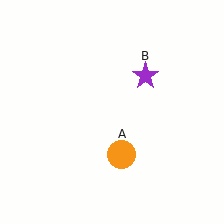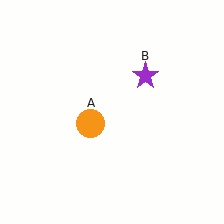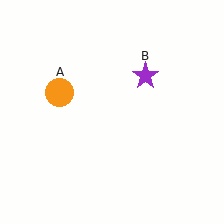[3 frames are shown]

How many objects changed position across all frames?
1 object changed position: orange circle (object A).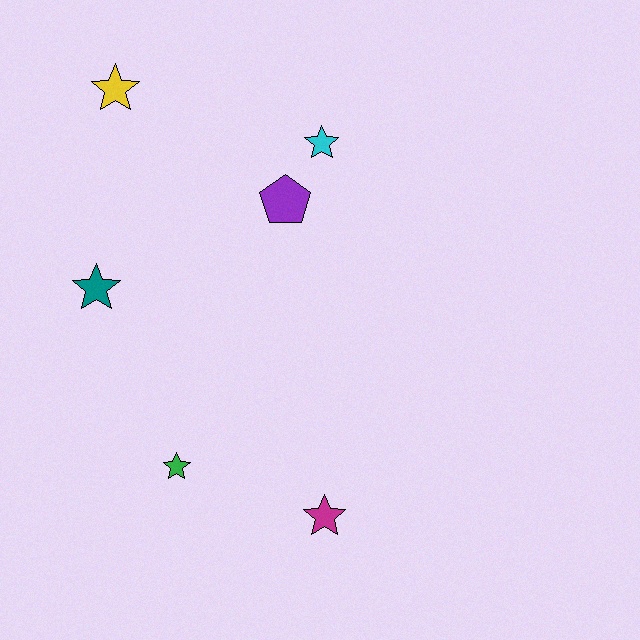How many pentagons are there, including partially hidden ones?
There is 1 pentagon.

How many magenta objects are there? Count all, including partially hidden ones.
There is 1 magenta object.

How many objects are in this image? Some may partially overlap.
There are 6 objects.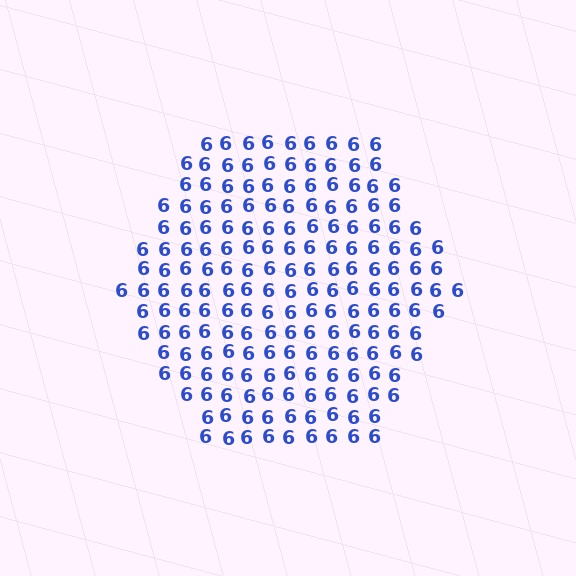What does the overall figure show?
The overall figure shows a hexagon.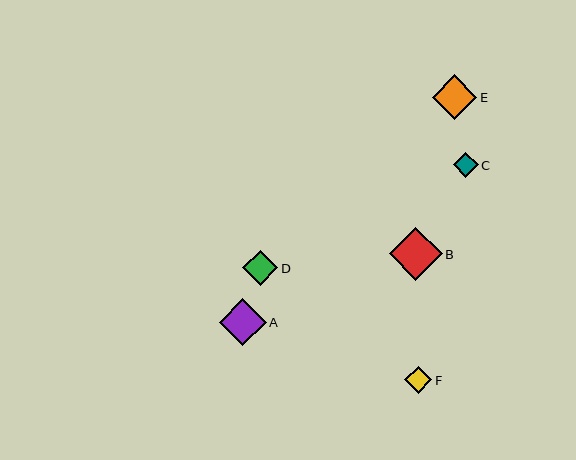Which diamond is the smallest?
Diamond C is the smallest with a size of approximately 25 pixels.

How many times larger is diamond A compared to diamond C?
Diamond A is approximately 1.9 times the size of diamond C.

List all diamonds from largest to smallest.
From largest to smallest: B, A, E, D, F, C.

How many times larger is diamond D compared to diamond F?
Diamond D is approximately 1.3 times the size of diamond F.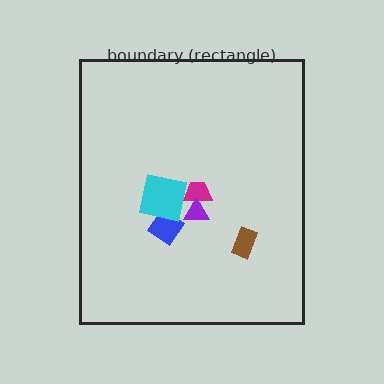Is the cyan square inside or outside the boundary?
Inside.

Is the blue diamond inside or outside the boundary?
Inside.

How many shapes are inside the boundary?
5 inside, 0 outside.